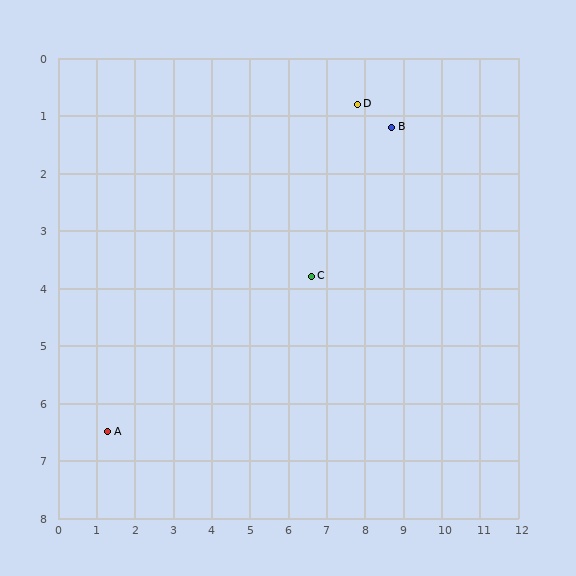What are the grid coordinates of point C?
Point C is at approximately (6.6, 3.8).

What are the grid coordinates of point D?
Point D is at approximately (7.8, 0.8).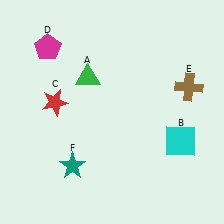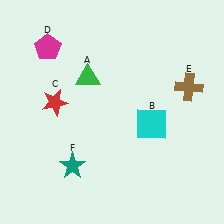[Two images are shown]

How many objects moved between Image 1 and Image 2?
1 object moved between the two images.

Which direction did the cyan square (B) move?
The cyan square (B) moved left.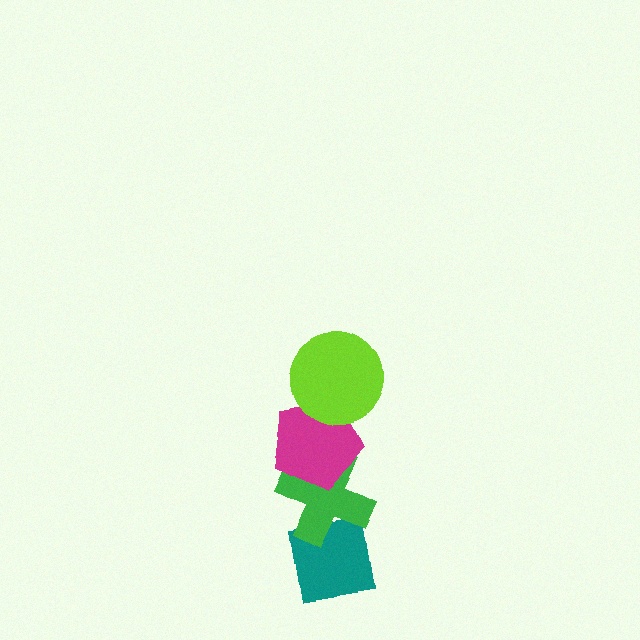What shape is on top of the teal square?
The green cross is on top of the teal square.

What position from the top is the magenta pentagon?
The magenta pentagon is 2nd from the top.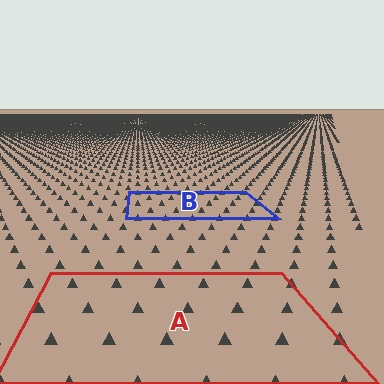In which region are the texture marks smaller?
The texture marks are smaller in region B, because it is farther away.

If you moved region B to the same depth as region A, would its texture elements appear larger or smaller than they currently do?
They would appear larger. At a closer depth, the same texture elements are projected at a bigger on-screen size.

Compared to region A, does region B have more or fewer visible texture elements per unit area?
Region B has more texture elements per unit area — they are packed more densely because it is farther away.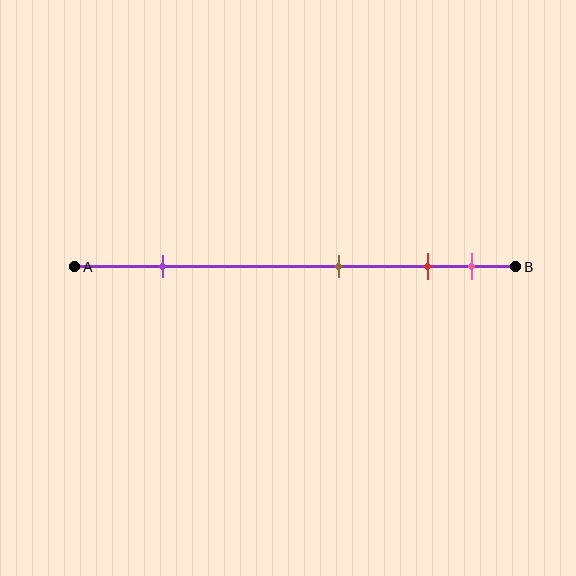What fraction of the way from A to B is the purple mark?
The purple mark is approximately 20% (0.2) of the way from A to B.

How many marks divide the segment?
There are 4 marks dividing the segment.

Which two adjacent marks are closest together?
The red and pink marks are the closest adjacent pair.